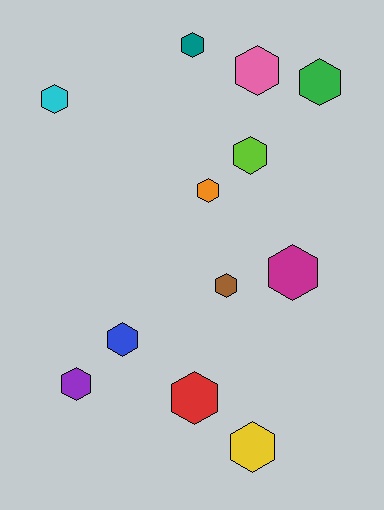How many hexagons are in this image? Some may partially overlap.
There are 12 hexagons.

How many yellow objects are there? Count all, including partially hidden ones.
There is 1 yellow object.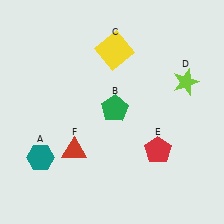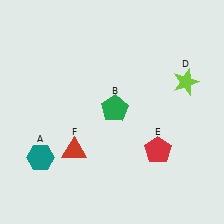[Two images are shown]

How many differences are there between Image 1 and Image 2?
There is 1 difference between the two images.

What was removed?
The yellow square (C) was removed in Image 2.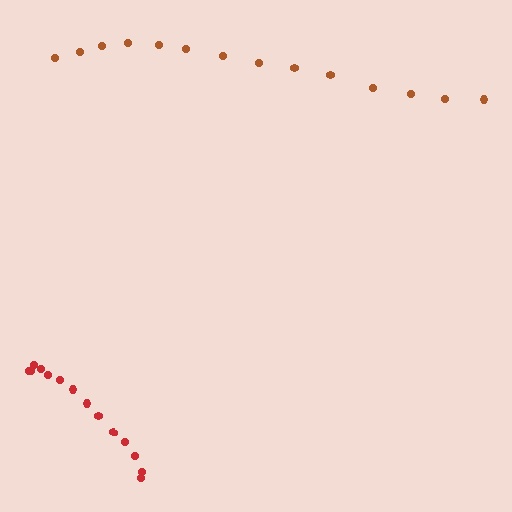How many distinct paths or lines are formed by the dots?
There are 2 distinct paths.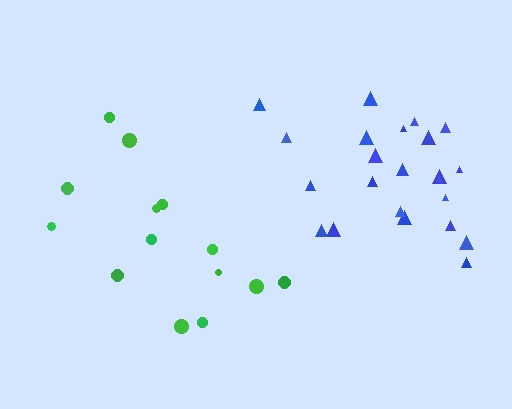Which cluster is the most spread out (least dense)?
Green.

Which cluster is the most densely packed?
Blue.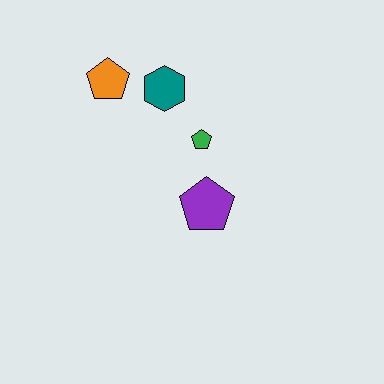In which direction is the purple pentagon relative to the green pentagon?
The purple pentagon is below the green pentagon.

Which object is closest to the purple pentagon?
The green pentagon is closest to the purple pentagon.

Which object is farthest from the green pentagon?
The orange pentagon is farthest from the green pentagon.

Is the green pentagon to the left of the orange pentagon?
No